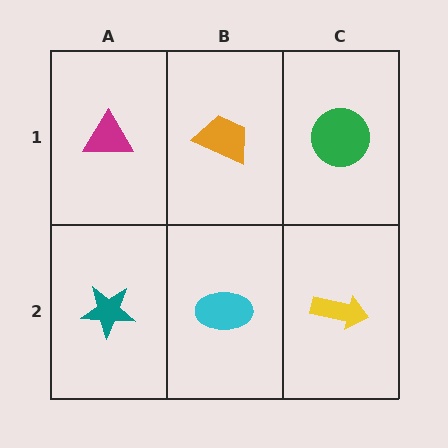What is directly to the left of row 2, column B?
A teal star.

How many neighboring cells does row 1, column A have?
2.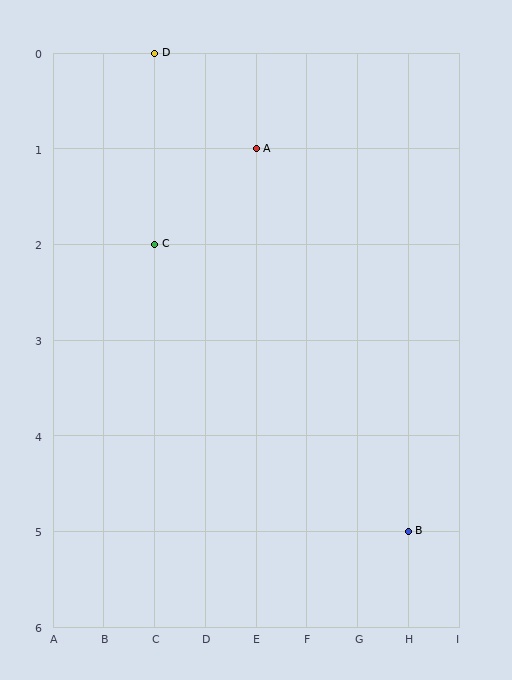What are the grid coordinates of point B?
Point B is at grid coordinates (H, 5).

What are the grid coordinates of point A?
Point A is at grid coordinates (E, 1).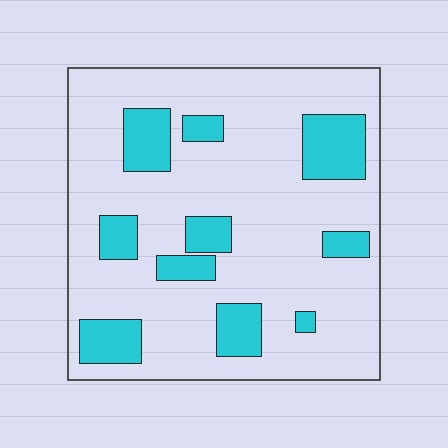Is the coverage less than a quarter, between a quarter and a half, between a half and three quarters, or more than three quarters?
Less than a quarter.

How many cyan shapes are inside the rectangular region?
10.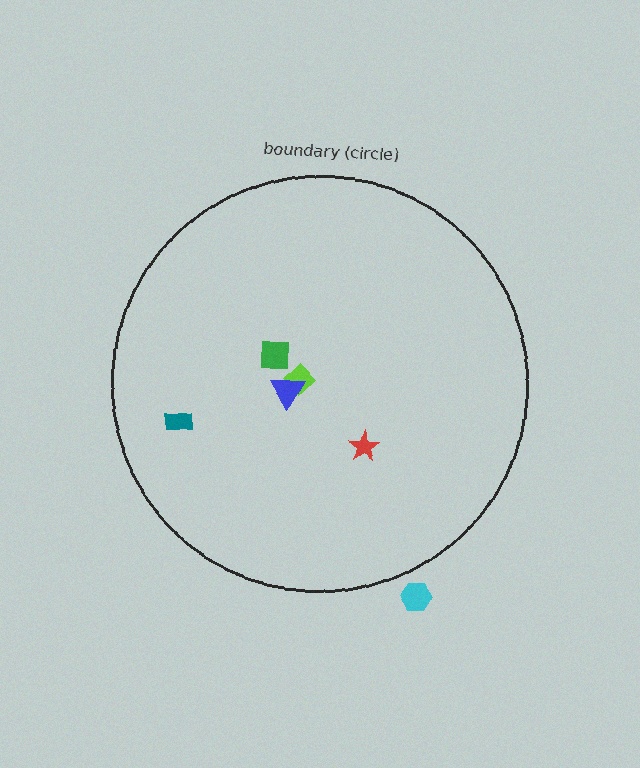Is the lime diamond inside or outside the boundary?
Inside.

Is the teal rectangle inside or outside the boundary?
Inside.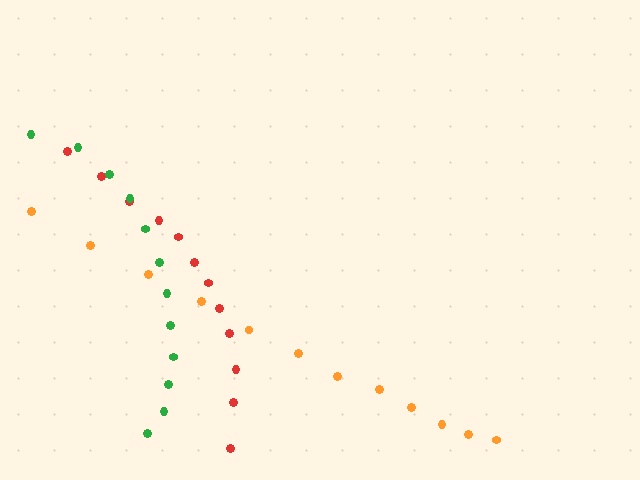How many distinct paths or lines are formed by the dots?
There are 3 distinct paths.